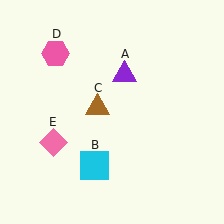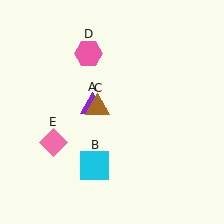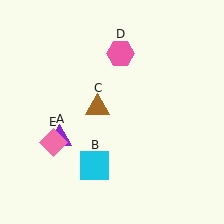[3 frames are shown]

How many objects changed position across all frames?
2 objects changed position: purple triangle (object A), pink hexagon (object D).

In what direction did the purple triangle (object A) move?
The purple triangle (object A) moved down and to the left.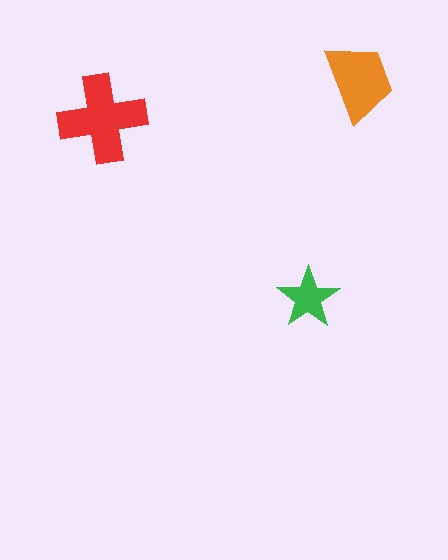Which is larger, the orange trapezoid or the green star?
The orange trapezoid.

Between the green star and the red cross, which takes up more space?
The red cross.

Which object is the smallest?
The green star.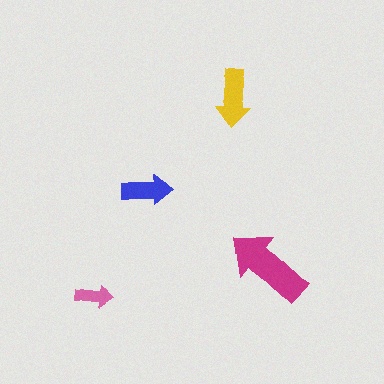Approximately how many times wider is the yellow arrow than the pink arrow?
About 1.5 times wider.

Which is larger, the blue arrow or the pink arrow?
The blue one.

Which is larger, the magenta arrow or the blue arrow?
The magenta one.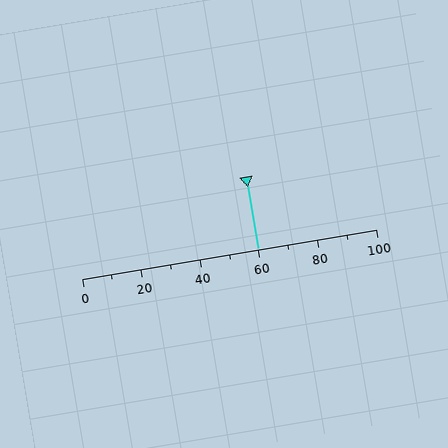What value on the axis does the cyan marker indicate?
The marker indicates approximately 60.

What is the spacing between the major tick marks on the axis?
The major ticks are spaced 20 apart.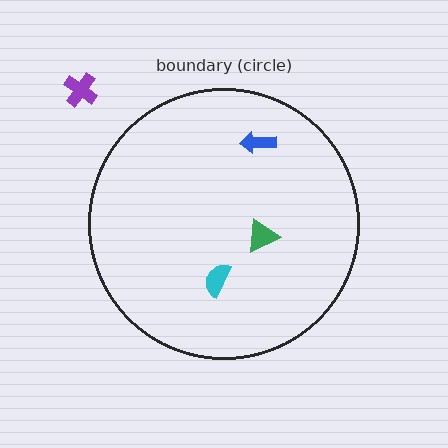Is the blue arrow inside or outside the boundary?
Inside.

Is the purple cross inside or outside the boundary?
Outside.